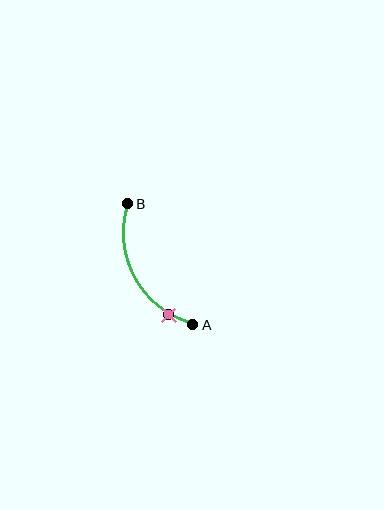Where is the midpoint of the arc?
The arc midpoint is the point on the curve farthest from the straight line joining A and B. It sits to the left of that line.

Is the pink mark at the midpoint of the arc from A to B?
No. The pink mark lies on the arc but is closer to endpoint A. The arc midpoint would be at the point on the curve equidistant along the arc from both A and B.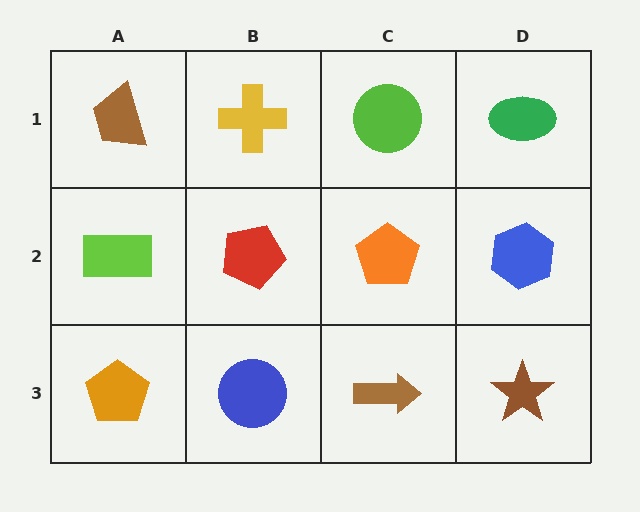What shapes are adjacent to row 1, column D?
A blue hexagon (row 2, column D), a lime circle (row 1, column C).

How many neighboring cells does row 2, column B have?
4.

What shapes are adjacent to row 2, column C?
A lime circle (row 1, column C), a brown arrow (row 3, column C), a red pentagon (row 2, column B), a blue hexagon (row 2, column D).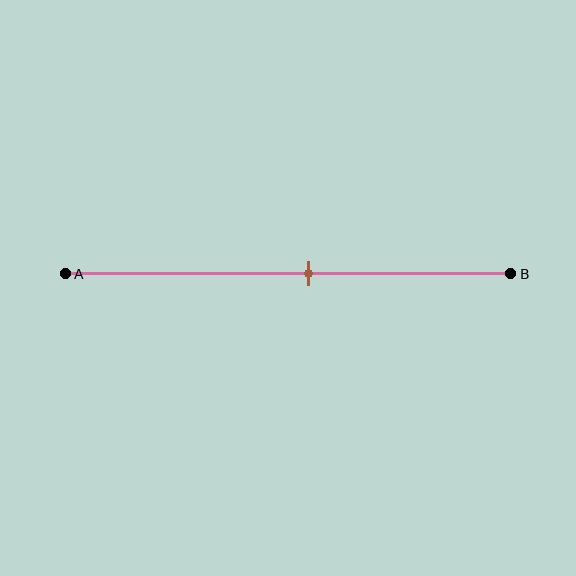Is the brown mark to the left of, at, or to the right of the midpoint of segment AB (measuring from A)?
The brown mark is to the right of the midpoint of segment AB.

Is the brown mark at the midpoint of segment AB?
No, the mark is at about 55% from A, not at the 50% midpoint.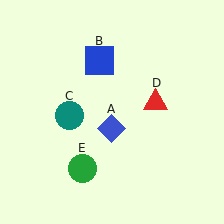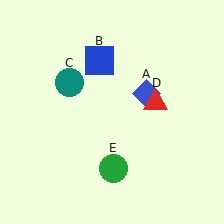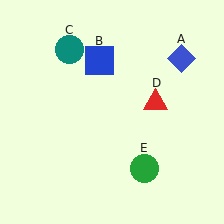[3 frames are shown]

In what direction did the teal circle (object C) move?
The teal circle (object C) moved up.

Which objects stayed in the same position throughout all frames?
Blue square (object B) and red triangle (object D) remained stationary.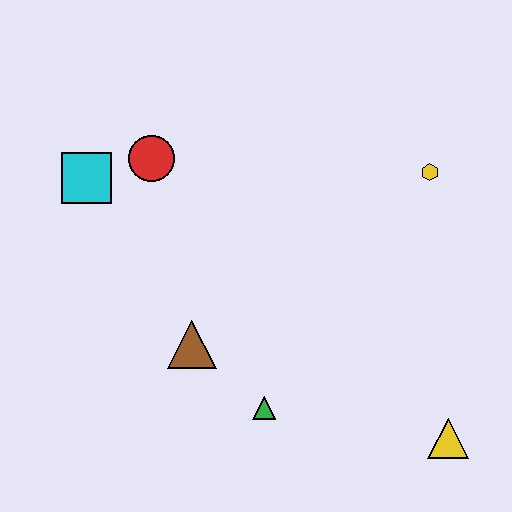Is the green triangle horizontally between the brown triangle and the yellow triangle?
Yes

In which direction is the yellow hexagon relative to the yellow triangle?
The yellow hexagon is above the yellow triangle.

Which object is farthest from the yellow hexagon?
The cyan square is farthest from the yellow hexagon.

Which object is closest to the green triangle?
The brown triangle is closest to the green triangle.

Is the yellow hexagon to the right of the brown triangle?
Yes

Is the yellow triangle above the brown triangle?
No